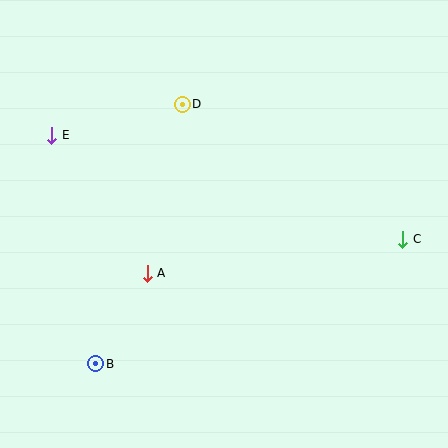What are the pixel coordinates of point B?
Point B is at (96, 364).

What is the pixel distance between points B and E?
The distance between B and E is 233 pixels.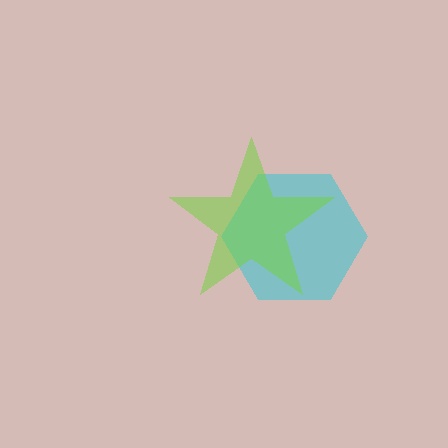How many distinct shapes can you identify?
There are 2 distinct shapes: a cyan hexagon, a lime star.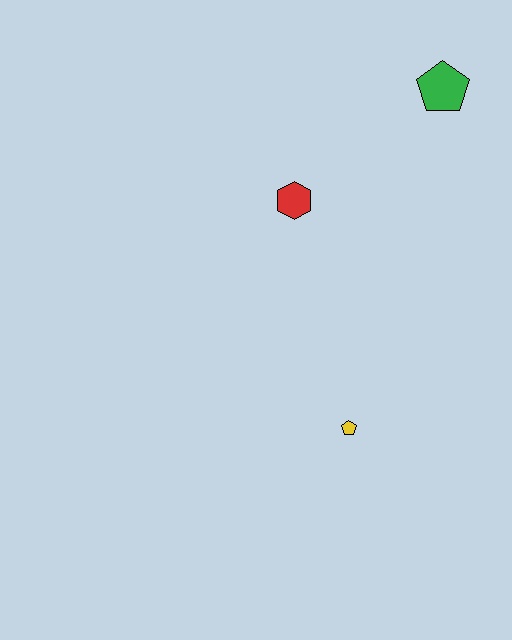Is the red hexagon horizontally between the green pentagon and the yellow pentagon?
No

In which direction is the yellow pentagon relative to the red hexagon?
The yellow pentagon is below the red hexagon.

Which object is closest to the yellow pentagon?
The red hexagon is closest to the yellow pentagon.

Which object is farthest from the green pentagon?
The yellow pentagon is farthest from the green pentagon.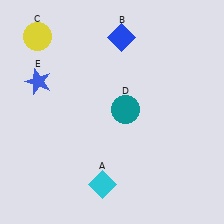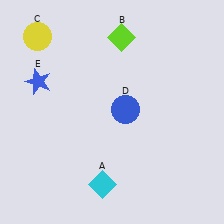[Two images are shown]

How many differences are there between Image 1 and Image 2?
There are 2 differences between the two images.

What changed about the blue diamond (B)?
In Image 1, B is blue. In Image 2, it changed to lime.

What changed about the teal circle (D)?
In Image 1, D is teal. In Image 2, it changed to blue.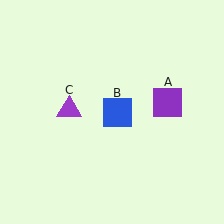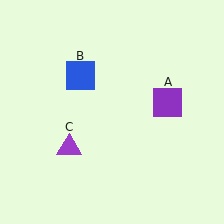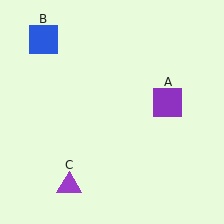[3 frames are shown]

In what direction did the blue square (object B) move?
The blue square (object B) moved up and to the left.